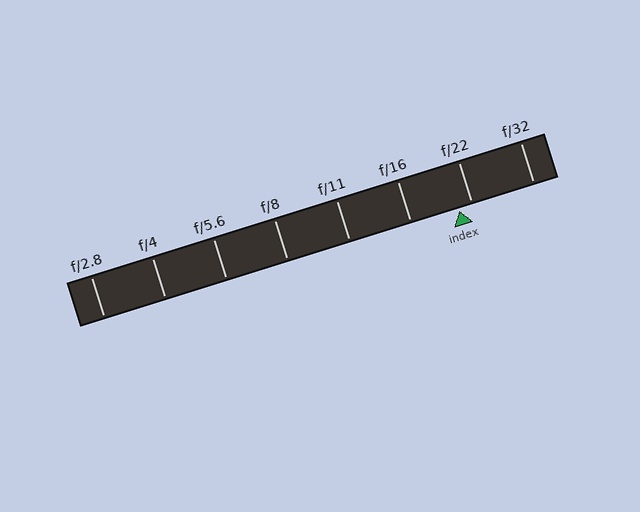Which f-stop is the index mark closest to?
The index mark is closest to f/22.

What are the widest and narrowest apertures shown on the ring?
The widest aperture shown is f/2.8 and the narrowest is f/32.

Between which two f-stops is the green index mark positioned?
The index mark is between f/16 and f/22.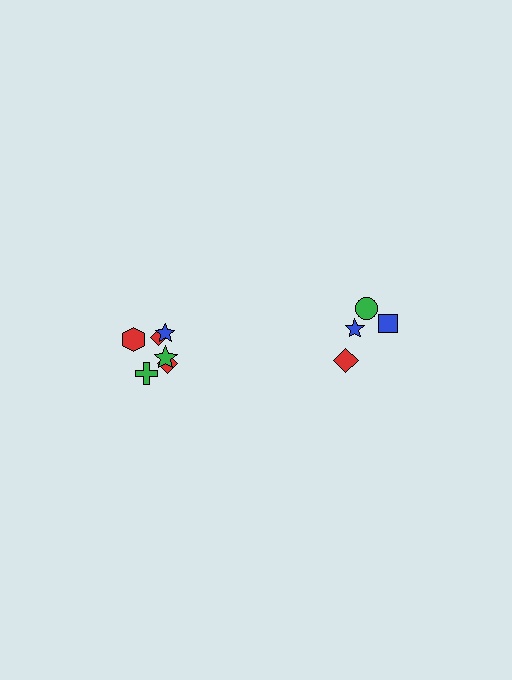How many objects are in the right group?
There are 4 objects.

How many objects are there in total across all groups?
There are 10 objects.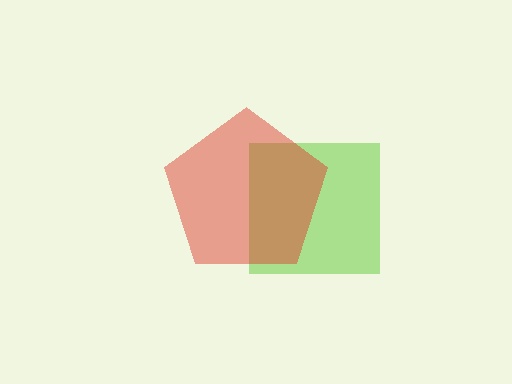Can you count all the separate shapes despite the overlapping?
Yes, there are 2 separate shapes.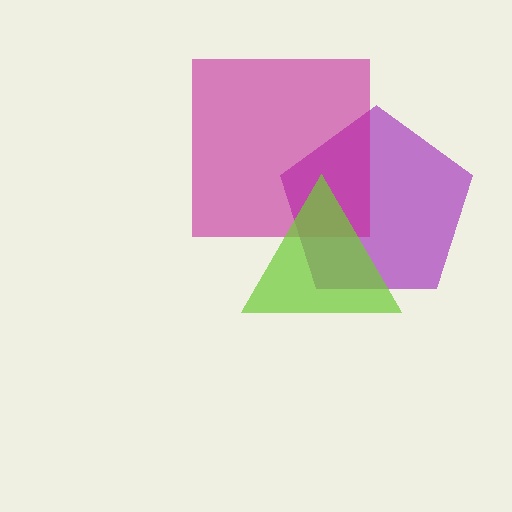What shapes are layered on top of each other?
The layered shapes are: a purple pentagon, a magenta square, a lime triangle.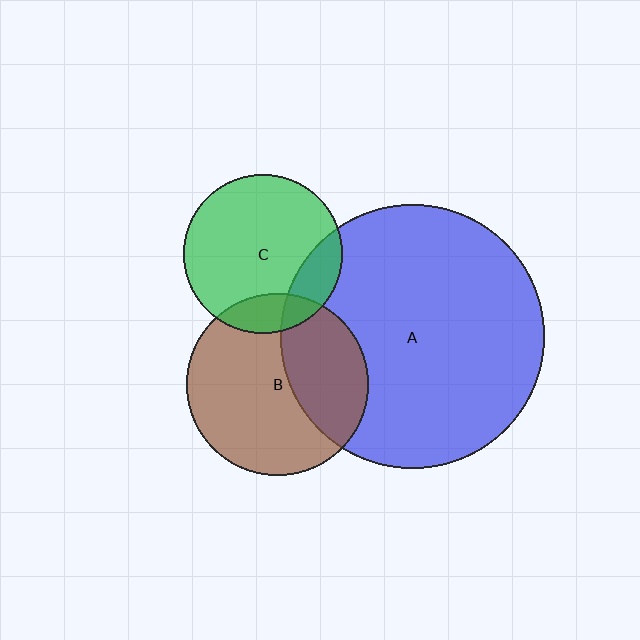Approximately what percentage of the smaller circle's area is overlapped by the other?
Approximately 15%.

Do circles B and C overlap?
Yes.